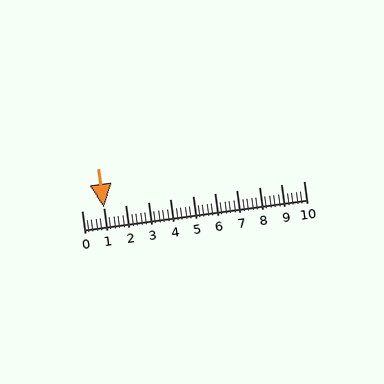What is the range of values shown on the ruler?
The ruler shows values from 0 to 10.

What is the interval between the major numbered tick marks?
The major tick marks are spaced 1 units apart.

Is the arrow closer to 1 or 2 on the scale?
The arrow is closer to 1.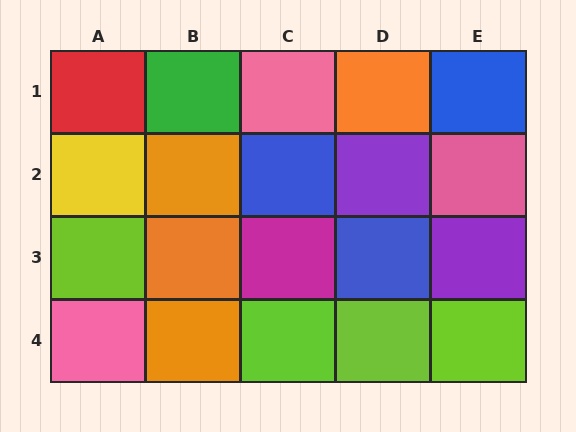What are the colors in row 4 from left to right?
Pink, orange, lime, lime, lime.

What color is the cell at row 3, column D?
Blue.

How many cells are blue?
3 cells are blue.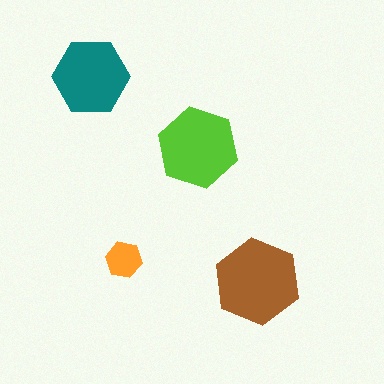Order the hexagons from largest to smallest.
the brown one, the lime one, the teal one, the orange one.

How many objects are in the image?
There are 4 objects in the image.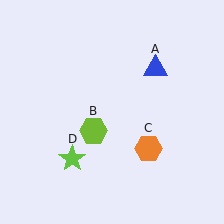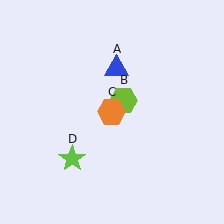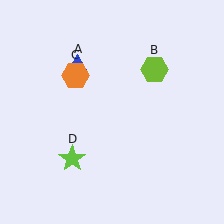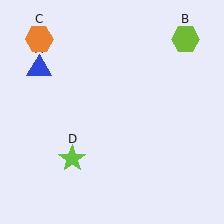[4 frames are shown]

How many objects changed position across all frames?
3 objects changed position: blue triangle (object A), lime hexagon (object B), orange hexagon (object C).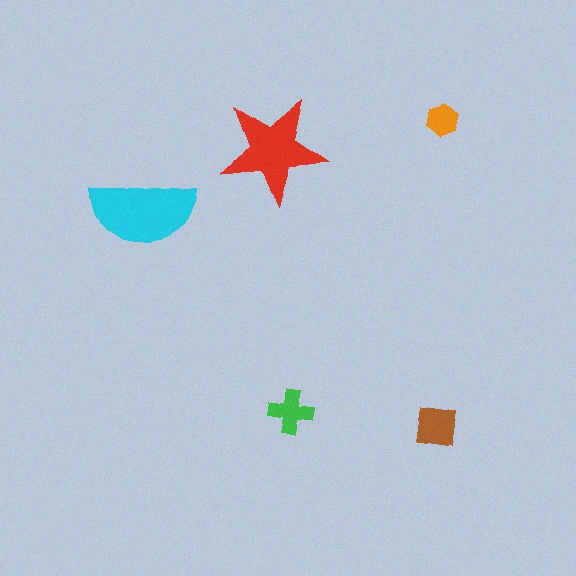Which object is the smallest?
The orange hexagon.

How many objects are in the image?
There are 5 objects in the image.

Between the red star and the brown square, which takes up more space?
The red star.